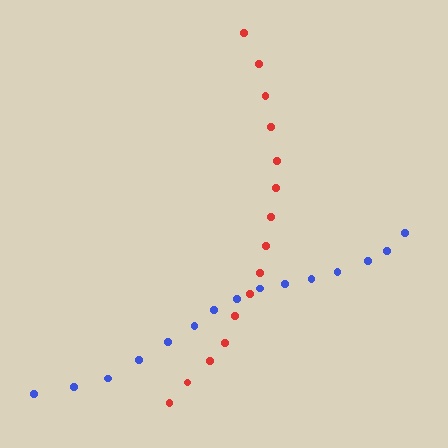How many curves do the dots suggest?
There are 2 distinct paths.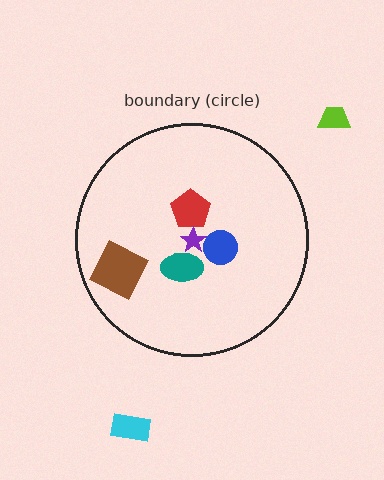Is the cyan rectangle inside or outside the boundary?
Outside.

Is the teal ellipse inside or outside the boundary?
Inside.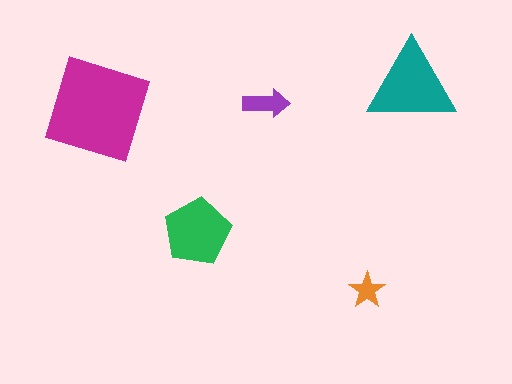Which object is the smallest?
The orange star.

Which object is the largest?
The magenta square.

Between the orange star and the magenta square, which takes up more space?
The magenta square.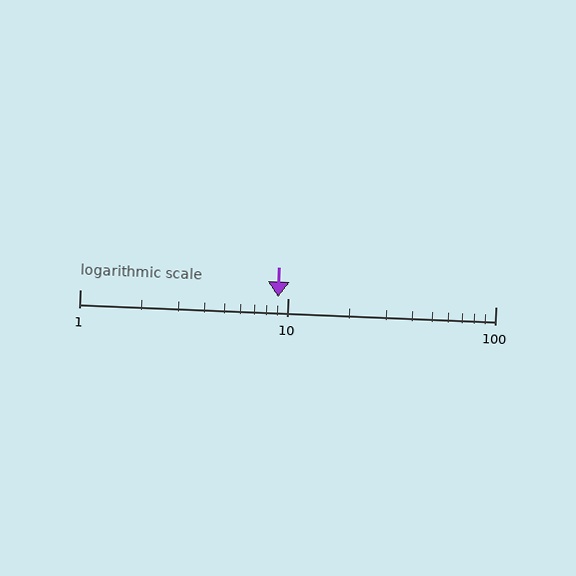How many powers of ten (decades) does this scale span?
The scale spans 2 decades, from 1 to 100.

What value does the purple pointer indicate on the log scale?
The pointer indicates approximately 9.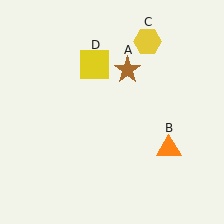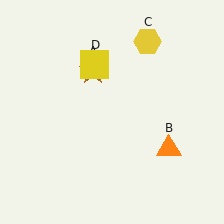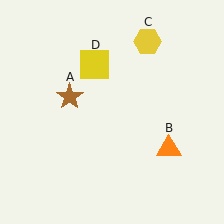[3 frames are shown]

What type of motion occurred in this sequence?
The brown star (object A) rotated counterclockwise around the center of the scene.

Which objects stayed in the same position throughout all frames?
Orange triangle (object B) and yellow hexagon (object C) and yellow square (object D) remained stationary.